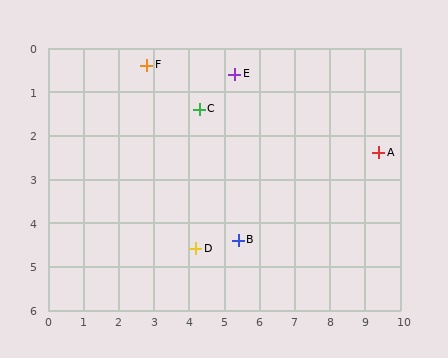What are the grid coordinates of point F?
Point F is at approximately (2.8, 0.4).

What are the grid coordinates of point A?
Point A is at approximately (9.4, 2.4).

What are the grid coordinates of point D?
Point D is at approximately (4.2, 4.6).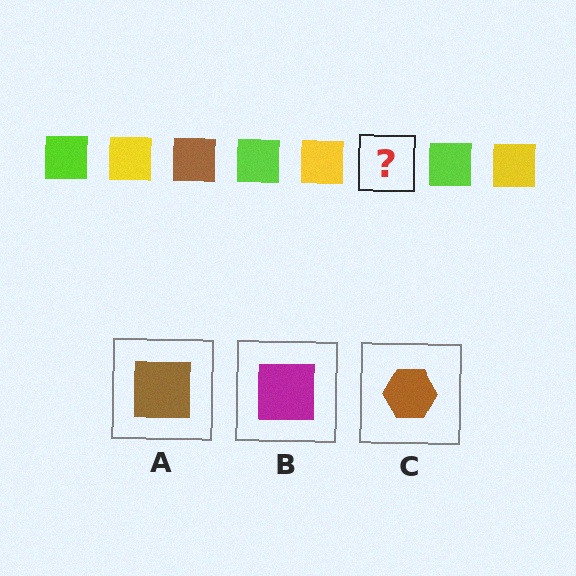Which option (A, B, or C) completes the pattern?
A.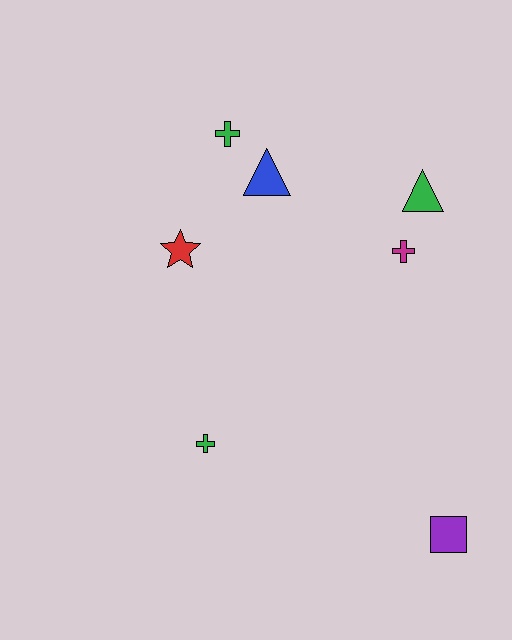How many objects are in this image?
There are 7 objects.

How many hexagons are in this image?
There are no hexagons.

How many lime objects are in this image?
There are no lime objects.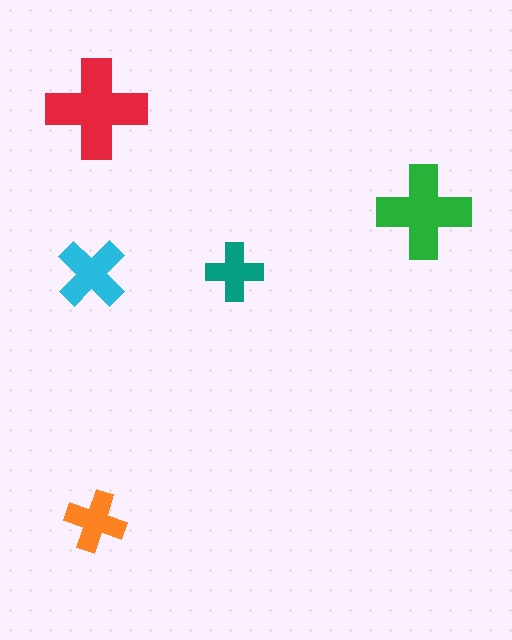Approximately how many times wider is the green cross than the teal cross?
About 1.5 times wider.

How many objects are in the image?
There are 5 objects in the image.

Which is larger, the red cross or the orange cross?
The red one.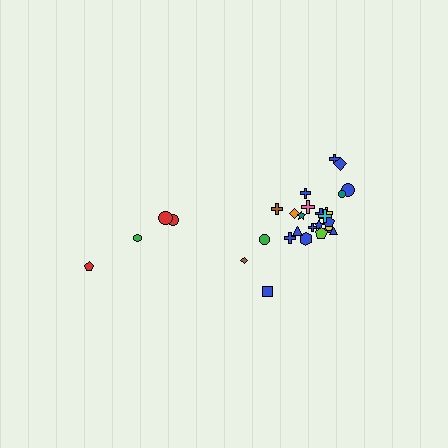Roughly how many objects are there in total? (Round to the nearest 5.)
Roughly 30 objects in total.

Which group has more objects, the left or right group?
The right group.